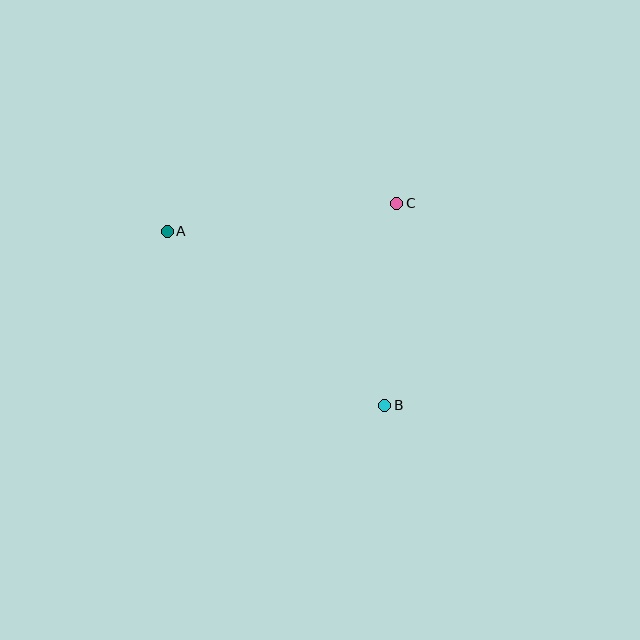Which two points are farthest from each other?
Points A and B are farthest from each other.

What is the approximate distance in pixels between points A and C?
The distance between A and C is approximately 232 pixels.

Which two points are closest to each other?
Points B and C are closest to each other.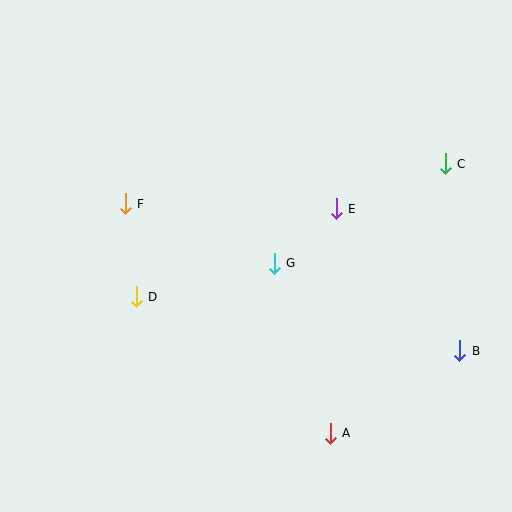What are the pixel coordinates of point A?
Point A is at (330, 433).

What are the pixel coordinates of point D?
Point D is at (136, 297).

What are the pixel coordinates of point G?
Point G is at (274, 263).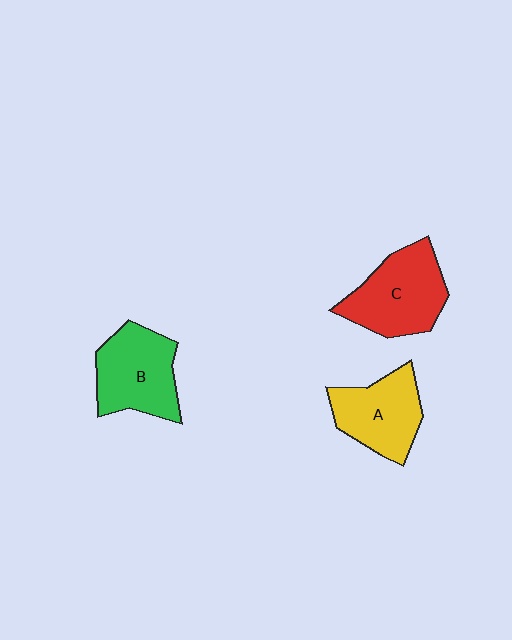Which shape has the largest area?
Shape C (red).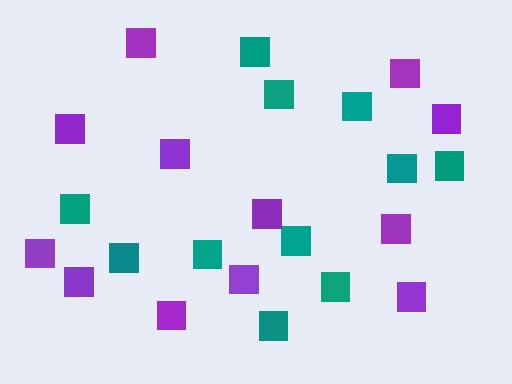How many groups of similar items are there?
There are 2 groups: one group of teal squares (11) and one group of purple squares (12).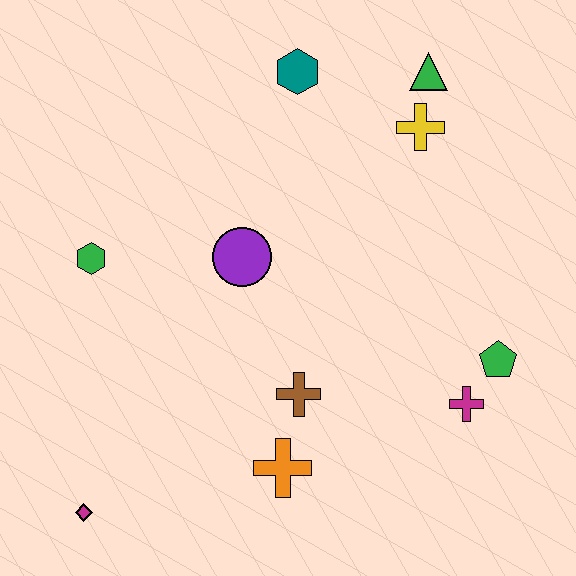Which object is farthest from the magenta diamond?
The green triangle is farthest from the magenta diamond.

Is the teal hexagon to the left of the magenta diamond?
No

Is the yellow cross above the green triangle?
No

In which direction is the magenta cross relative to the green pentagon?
The magenta cross is below the green pentagon.